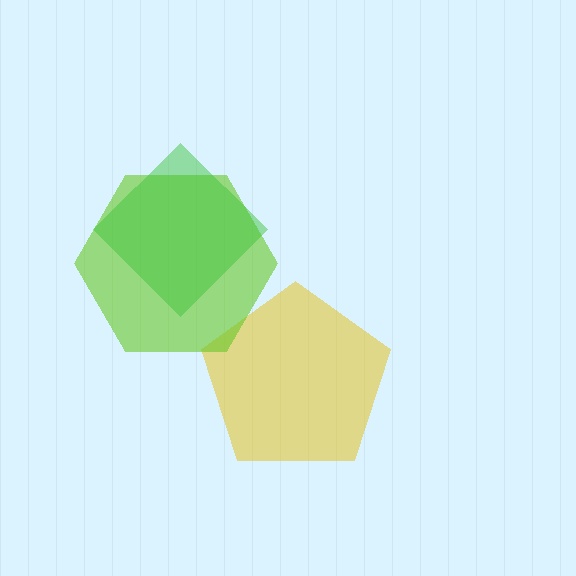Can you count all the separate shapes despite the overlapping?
Yes, there are 3 separate shapes.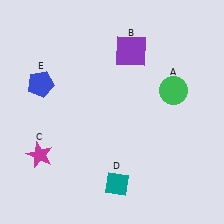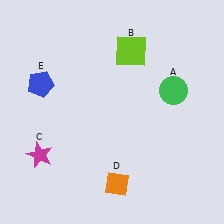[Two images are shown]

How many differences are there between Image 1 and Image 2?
There are 2 differences between the two images.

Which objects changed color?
B changed from purple to lime. D changed from teal to orange.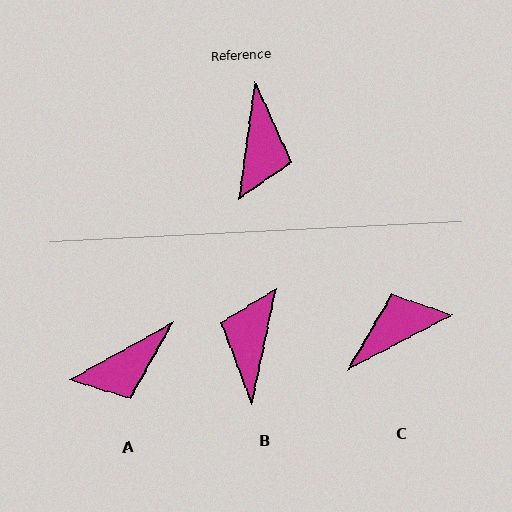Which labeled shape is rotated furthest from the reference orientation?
B, about 176 degrees away.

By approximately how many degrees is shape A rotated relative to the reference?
Approximately 53 degrees clockwise.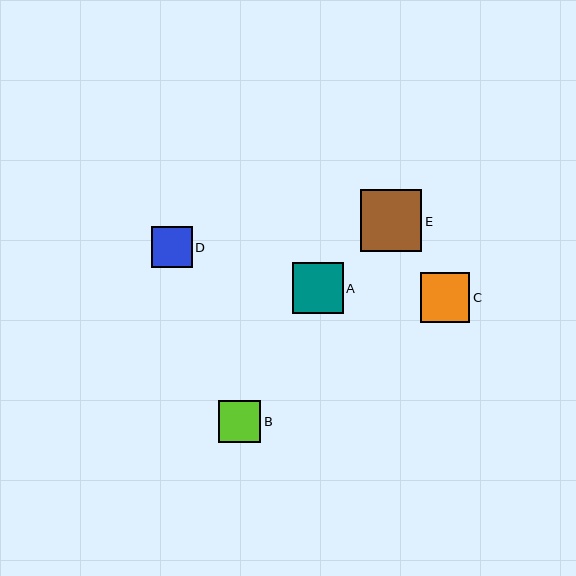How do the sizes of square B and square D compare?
Square B and square D are approximately the same size.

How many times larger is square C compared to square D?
Square C is approximately 1.2 times the size of square D.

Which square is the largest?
Square E is the largest with a size of approximately 61 pixels.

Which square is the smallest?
Square D is the smallest with a size of approximately 41 pixels.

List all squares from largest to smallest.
From largest to smallest: E, A, C, B, D.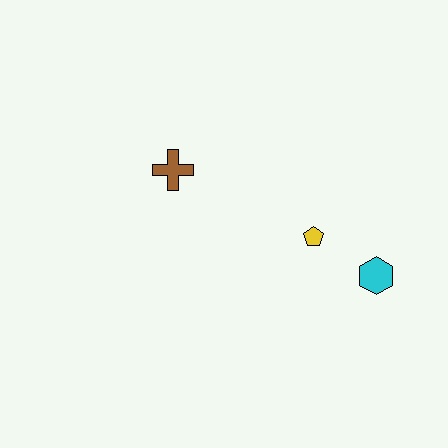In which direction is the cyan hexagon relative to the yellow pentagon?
The cyan hexagon is to the right of the yellow pentagon.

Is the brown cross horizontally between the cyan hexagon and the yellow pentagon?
No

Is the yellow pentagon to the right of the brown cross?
Yes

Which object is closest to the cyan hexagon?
The yellow pentagon is closest to the cyan hexagon.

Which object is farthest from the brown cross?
The cyan hexagon is farthest from the brown cross.